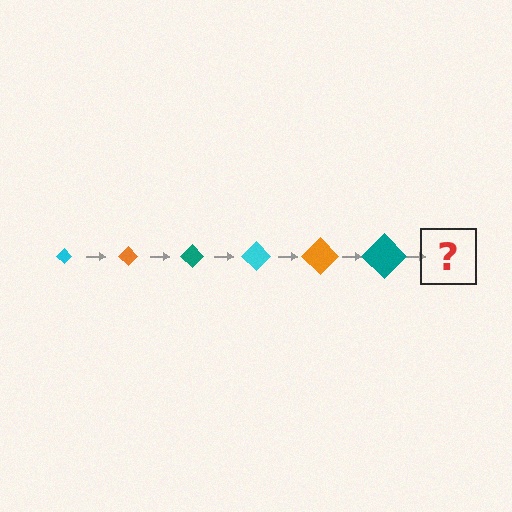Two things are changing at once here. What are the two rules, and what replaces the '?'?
The two rules are that the diamond grows larger each step and the color cycles through cyan, orange, and teal. The '?' should be a cyan diamond, larger than the previous one.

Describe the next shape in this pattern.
It should be a cyan diamond, larger than the previous one.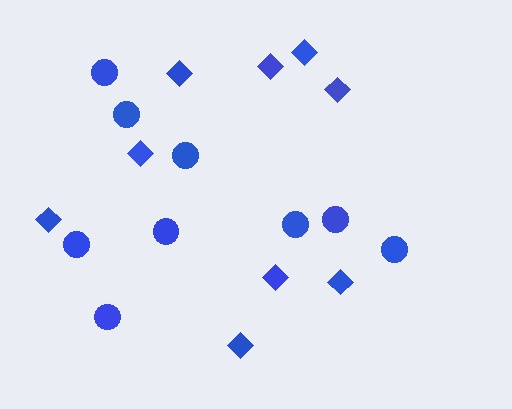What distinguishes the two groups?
There are 2 groups: one group of circles (9) and one group of diamonds (9).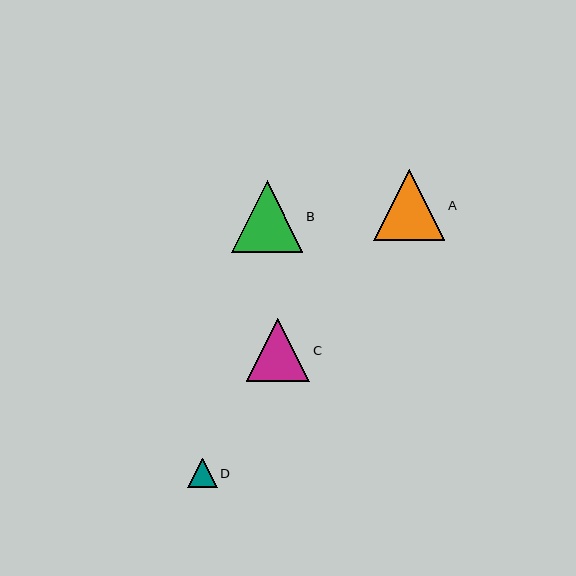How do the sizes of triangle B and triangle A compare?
Triangle B and triangle A are approximately the same size.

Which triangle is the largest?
Triangle B is the largest with a size of approximately 72 pixels.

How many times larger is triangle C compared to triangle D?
Triangle C is approximately 2.2 times the size of triangle D.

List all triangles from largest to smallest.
From largest to smallest: B, A, C, D.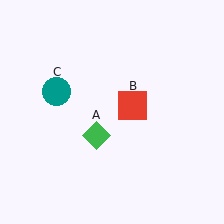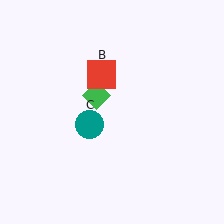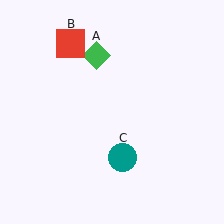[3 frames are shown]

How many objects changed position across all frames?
3 objects changed position: green diamond (object A), red square (object B), teal circle (object C).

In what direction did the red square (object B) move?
The red square (object B) moved up and to the left.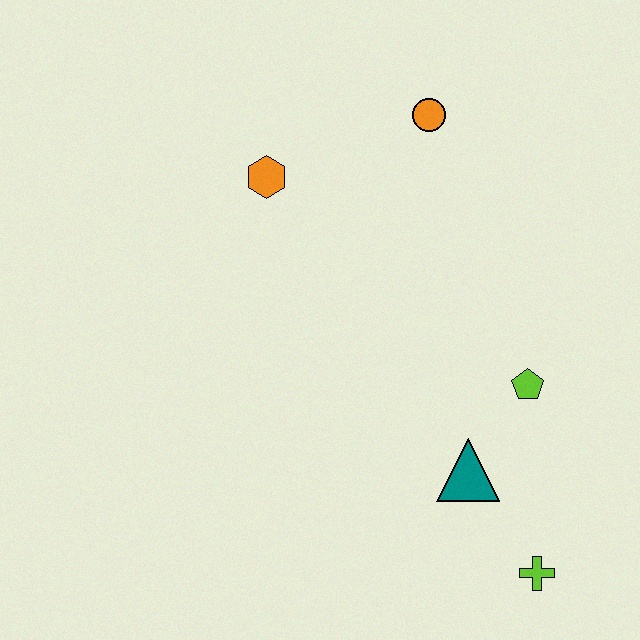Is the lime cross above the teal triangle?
No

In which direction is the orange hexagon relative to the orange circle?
The orange hexagon is to the left of the orange circle.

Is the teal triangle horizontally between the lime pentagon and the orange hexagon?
Yes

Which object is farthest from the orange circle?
The lime cross is farthest from the orange circle.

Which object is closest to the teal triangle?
The lime pentagon is closest to the teal triangle.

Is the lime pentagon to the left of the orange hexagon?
No